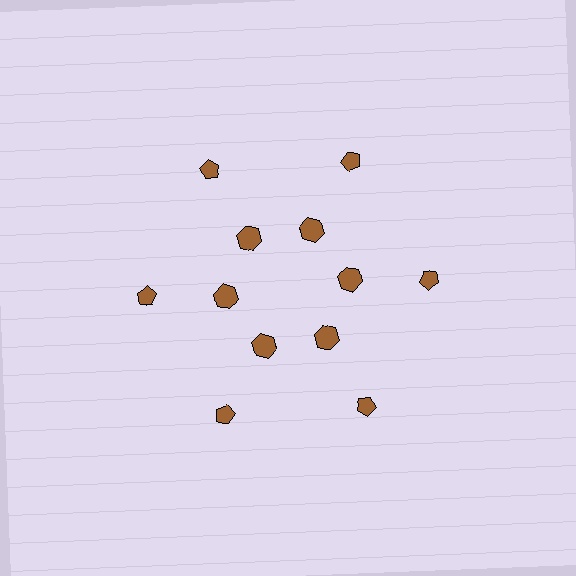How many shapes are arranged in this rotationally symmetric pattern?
There are 12 shapes, arranged in 6 groups of 2.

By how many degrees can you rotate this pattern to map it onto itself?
The pattern maps onto itself every 60 degrees of rotation.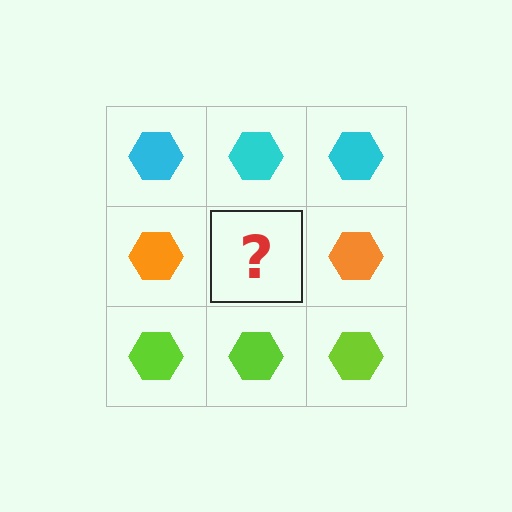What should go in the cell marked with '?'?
The missing cell should contain an orange hexagon.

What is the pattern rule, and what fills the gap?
The rule is that each row has a consistent color. The gap should be filled with an orange hexagon.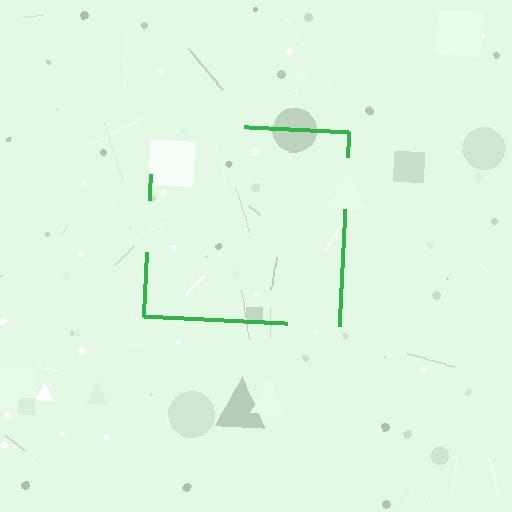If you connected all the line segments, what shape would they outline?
They would outline a square.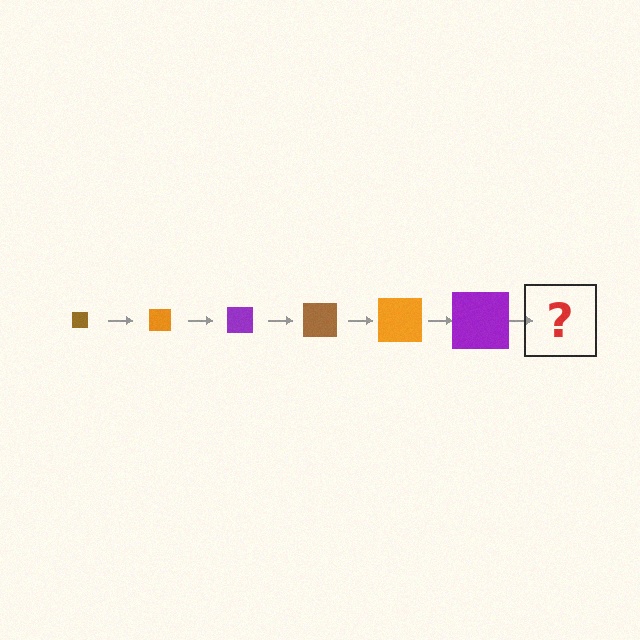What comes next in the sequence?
The next element should be a brown square, larger than the previous one.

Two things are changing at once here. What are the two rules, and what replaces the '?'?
The two rules are that the square grows larger each step and the color cycles through brown, orange, and purple. The '?' should be a brown square, larger than the previous one.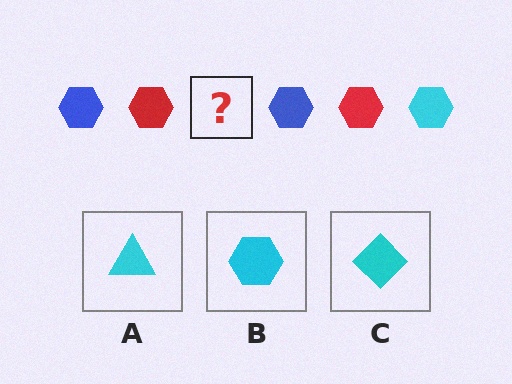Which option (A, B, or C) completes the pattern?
B.